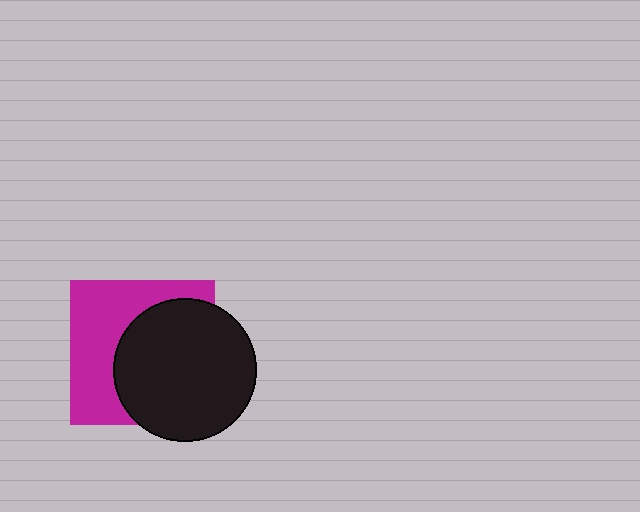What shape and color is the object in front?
The object in front is a black circle.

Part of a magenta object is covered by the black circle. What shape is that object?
It is a square.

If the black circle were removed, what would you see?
You would see the complete magenta square.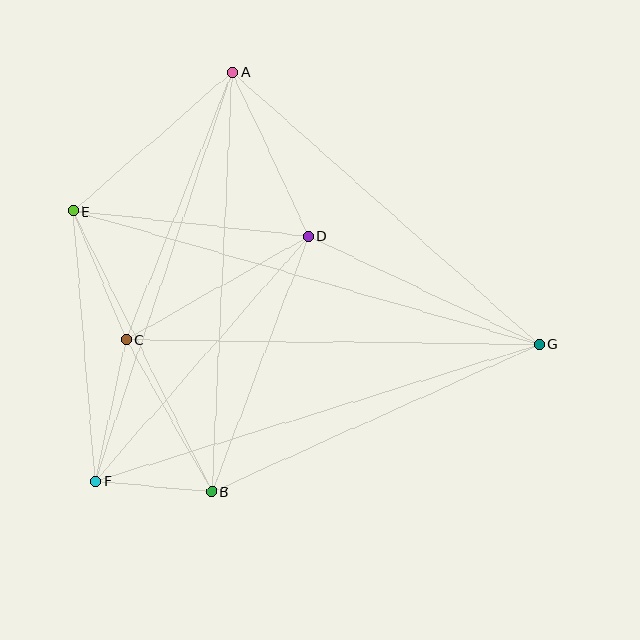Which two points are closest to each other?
Points B and F are closest to each other.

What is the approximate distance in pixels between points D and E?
The distance between D and E is approximately 237 pixels.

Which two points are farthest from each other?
Points E and G are farthest from each other.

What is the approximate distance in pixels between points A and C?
The distance between A and C is approximately 288 pixels.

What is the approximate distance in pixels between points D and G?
The distance between D and G is approximately 255 pixels.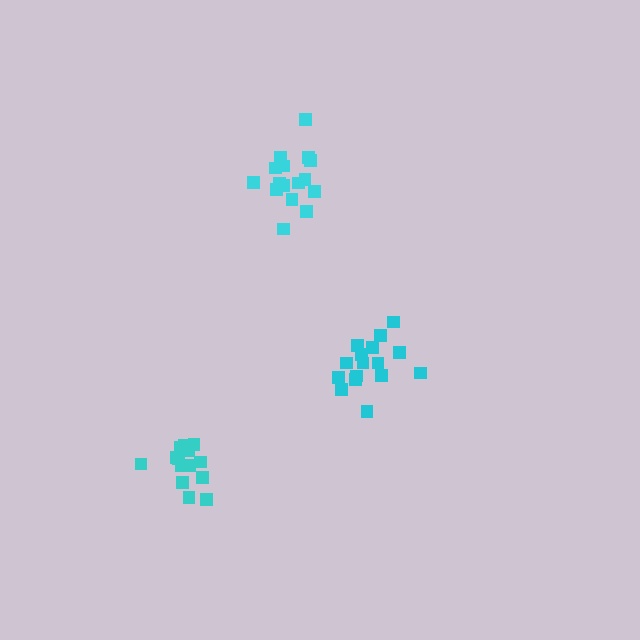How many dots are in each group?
Group 1: 14 dots, Group 2: 17 dots, Group 3: 16 dots (47 total).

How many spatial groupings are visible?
There are 3 spatial groupings.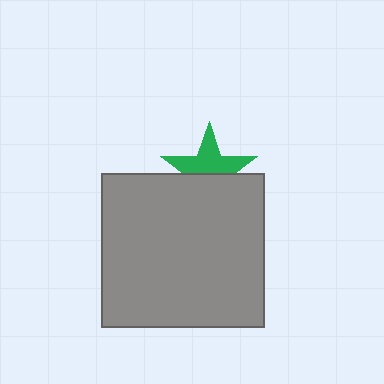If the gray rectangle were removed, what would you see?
You would see the complete green star.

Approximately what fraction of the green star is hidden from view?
Roughly 43% of the green star is hidden behind the gray rectangle.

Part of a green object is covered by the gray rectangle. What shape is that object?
It is a star.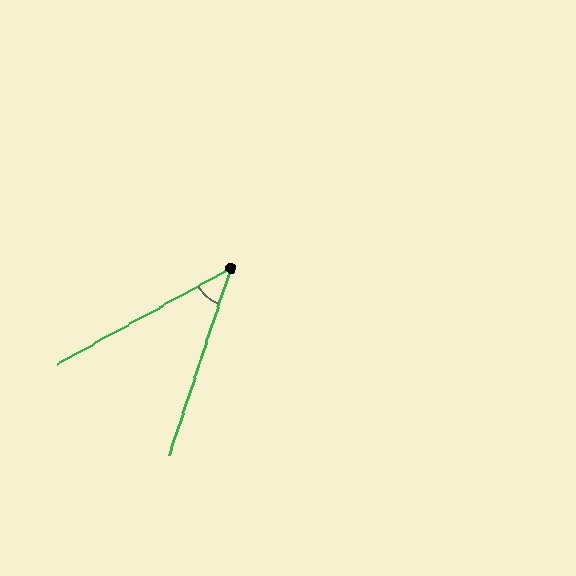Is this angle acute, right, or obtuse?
It is acute.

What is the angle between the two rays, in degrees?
Approximately 43 degrees.